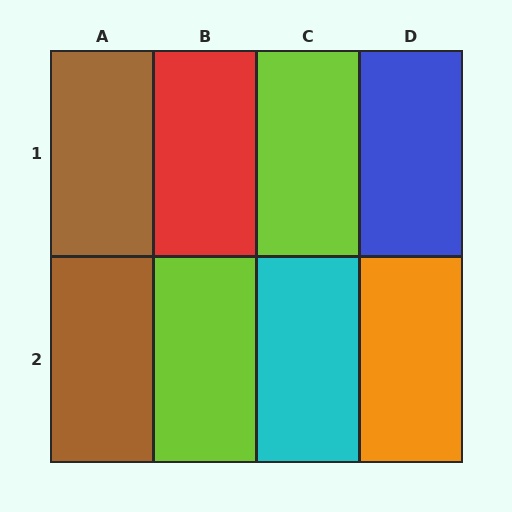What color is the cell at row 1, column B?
Red.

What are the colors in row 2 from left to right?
Brown, lime, cyan, orange.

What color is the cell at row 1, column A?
Brown.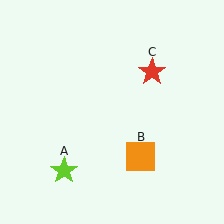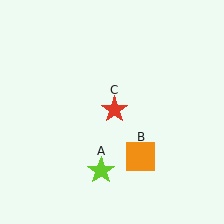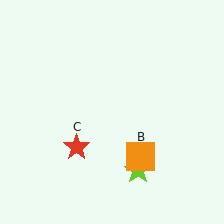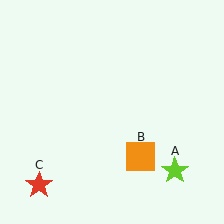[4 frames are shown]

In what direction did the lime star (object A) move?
The lime star (object A) moved right.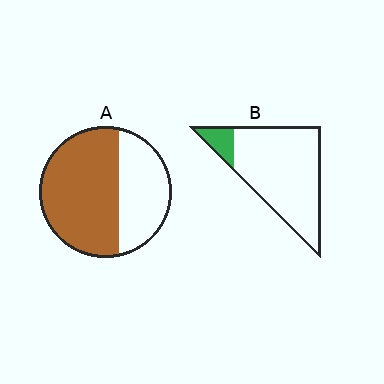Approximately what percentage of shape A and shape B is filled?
A is approximately 65% and B is approximately 10%.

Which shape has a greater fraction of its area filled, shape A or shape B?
Shape A.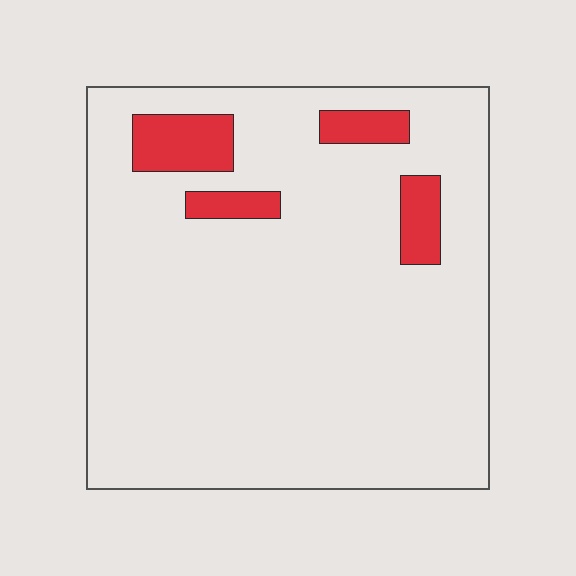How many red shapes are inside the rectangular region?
4.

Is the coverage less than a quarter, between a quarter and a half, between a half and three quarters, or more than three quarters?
Less than a quarter.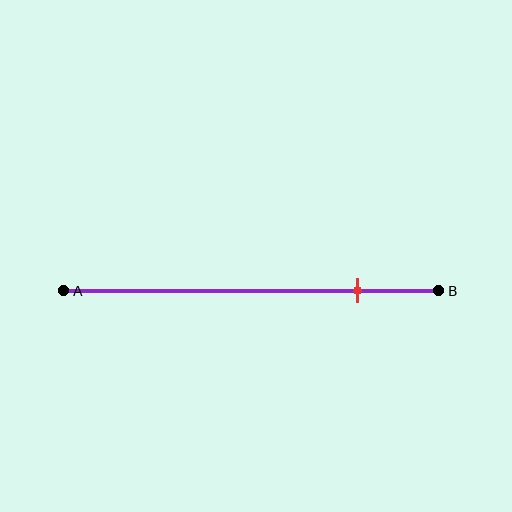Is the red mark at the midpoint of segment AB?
No, the mark is at about 80% from A, not at the 50% midpoint.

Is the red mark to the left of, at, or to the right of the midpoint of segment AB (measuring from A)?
The red mark is to the right of the midpoint of segment AB.